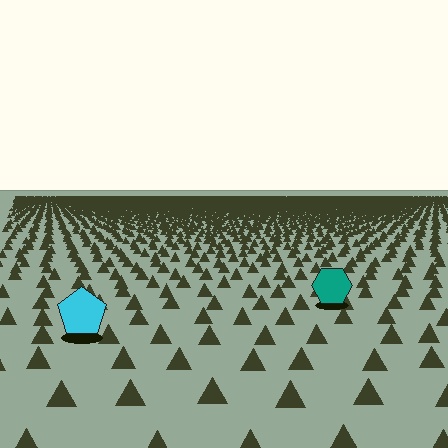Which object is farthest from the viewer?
The teal hexagon is farthest from the viewer. It appears smaller and the ground texture around it is denser.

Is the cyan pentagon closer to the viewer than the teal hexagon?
Yes. The cyan pentagon is closer — you can tell from the texture gradient: the ground texture is coarser near it.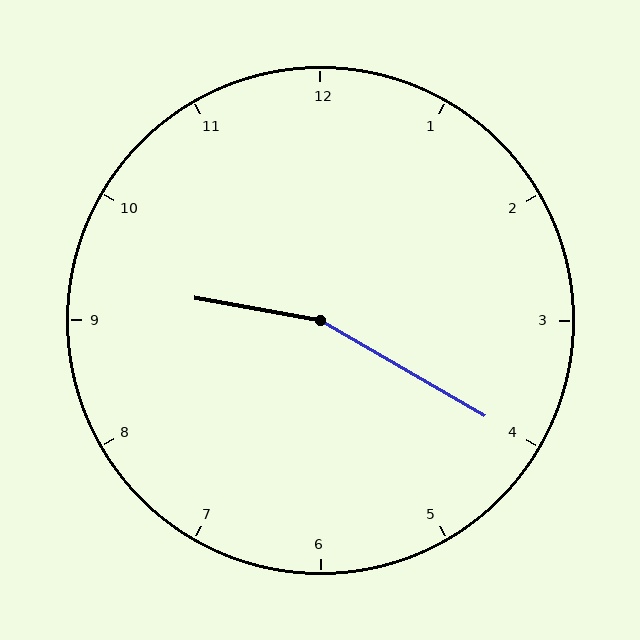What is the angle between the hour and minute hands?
Approximately 160 degrees.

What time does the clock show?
9:20.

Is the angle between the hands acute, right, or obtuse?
It is obtuse.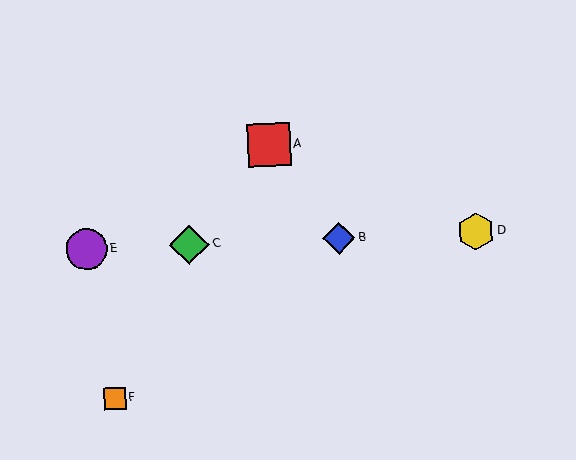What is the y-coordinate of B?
Object B is at y≈238.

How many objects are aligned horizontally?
4 objects (B, C, D, E) are aligned horizontally.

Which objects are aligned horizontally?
Objects B, C, D, E are aligned horizontally.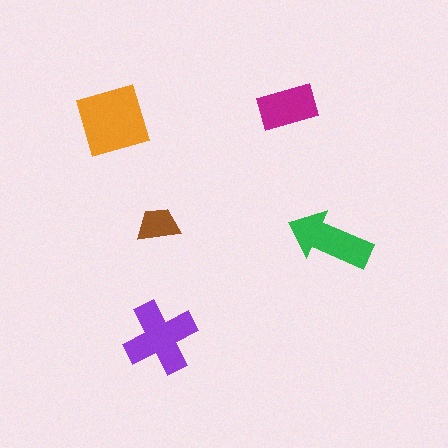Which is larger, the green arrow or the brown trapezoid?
The green arrow.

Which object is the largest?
The orange diamond.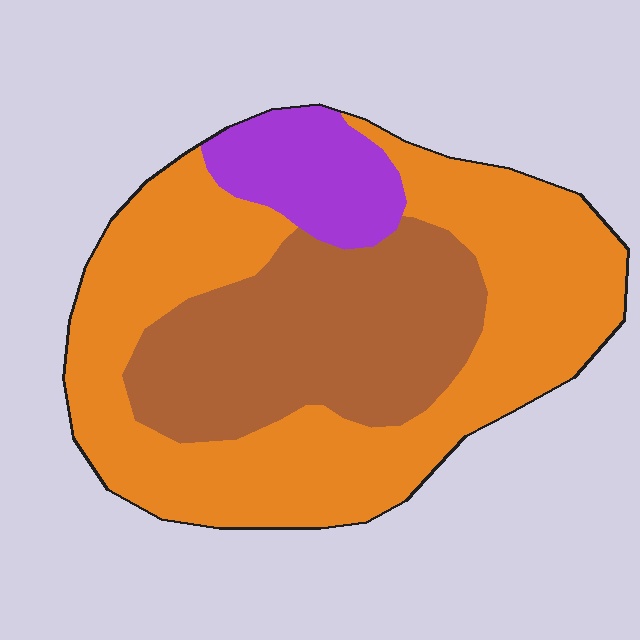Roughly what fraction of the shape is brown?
Brown takes up between a sixth and a third of the shape.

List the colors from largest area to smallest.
From largest to smallest: orange, brown, purple.